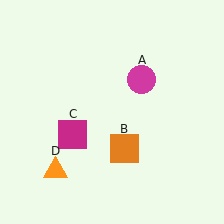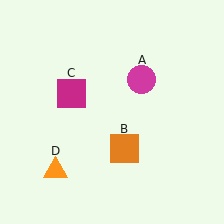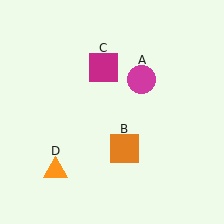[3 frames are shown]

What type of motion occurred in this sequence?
The magenta square (object C) rotated clockwise around the center of the scene.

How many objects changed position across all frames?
1 object changed position: magenta square (object C).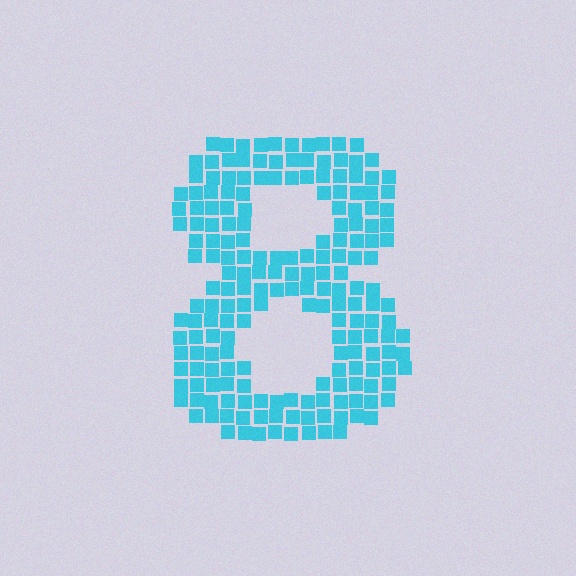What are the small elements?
The small elements are squares.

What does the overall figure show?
The overall figure shows the digit 8.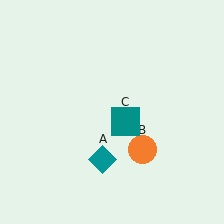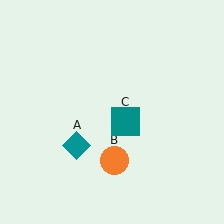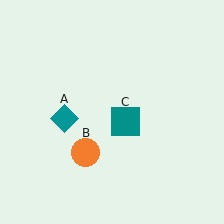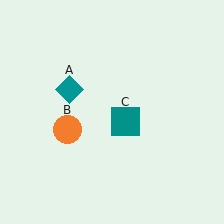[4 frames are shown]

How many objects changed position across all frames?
2 objects changed position: teal diamond (object A), orange circle (object B).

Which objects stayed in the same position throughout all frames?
Teal square (object C) remained stationary.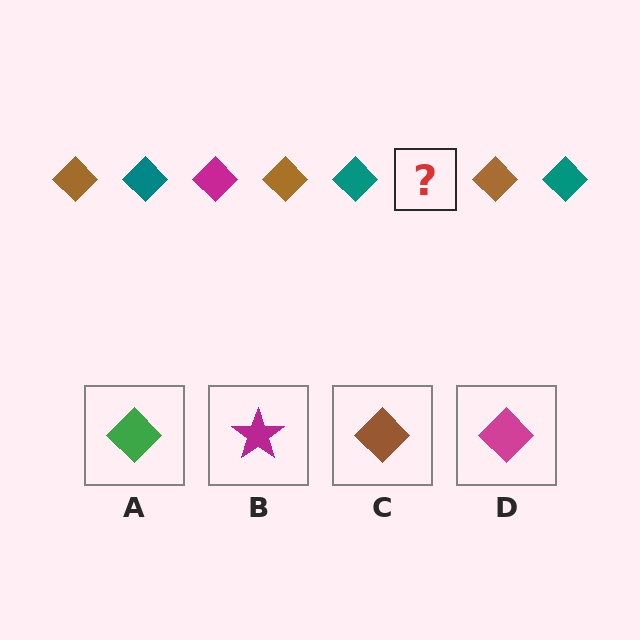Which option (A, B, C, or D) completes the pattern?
D.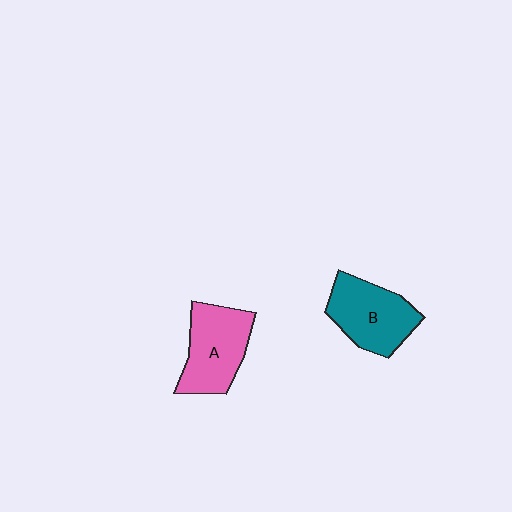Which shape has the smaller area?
Shape A (pink).